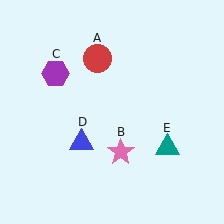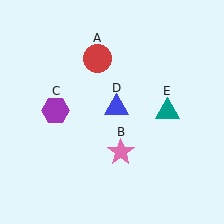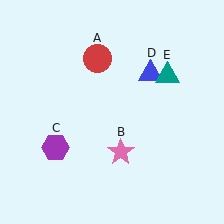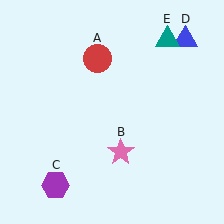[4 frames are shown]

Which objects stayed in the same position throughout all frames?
Red circle (object A) and pink star (object B) remained stationary.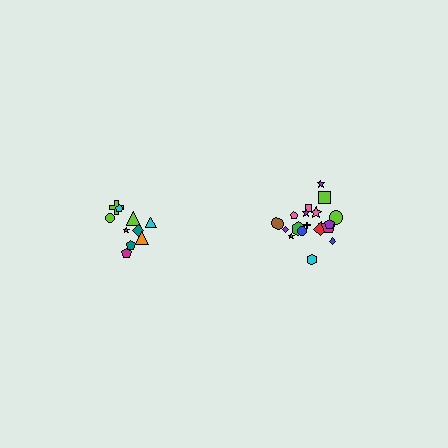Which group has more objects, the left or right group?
The right group.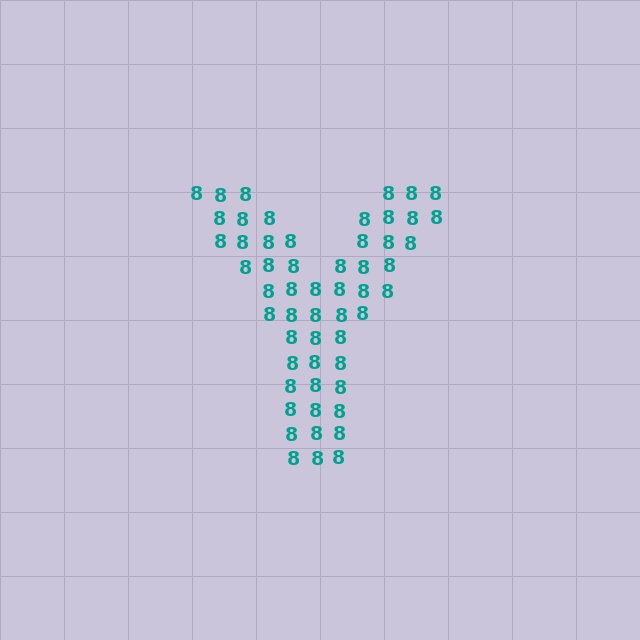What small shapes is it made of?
It is made of small digit 8's.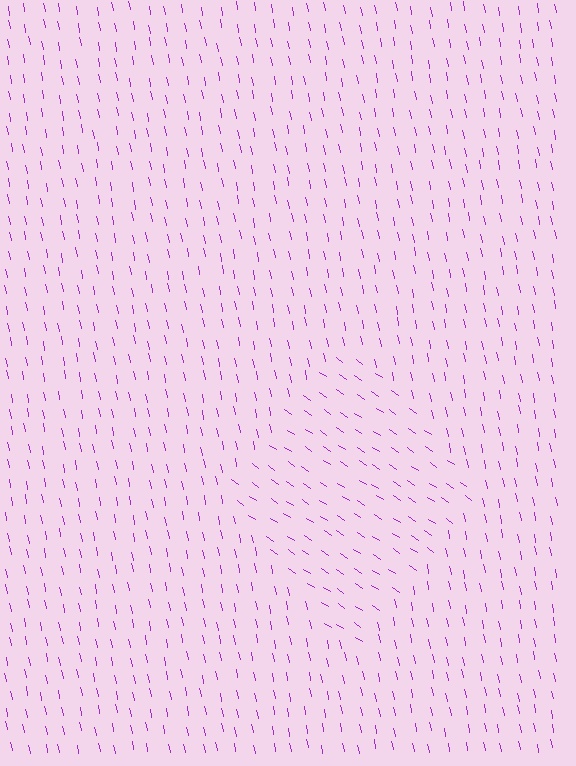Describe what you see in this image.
The image is filled with small purple line segments. A diamond region in the image has lines oriented differently from the surrounding lines, creating a visible texture boundary.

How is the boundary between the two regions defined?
The boundary is defined purely by a change in line orientation (approximately 45 degrees difference). All lines are the same color and thickness.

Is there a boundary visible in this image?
Yes, there is a texture boundary formed by a change in line orientation.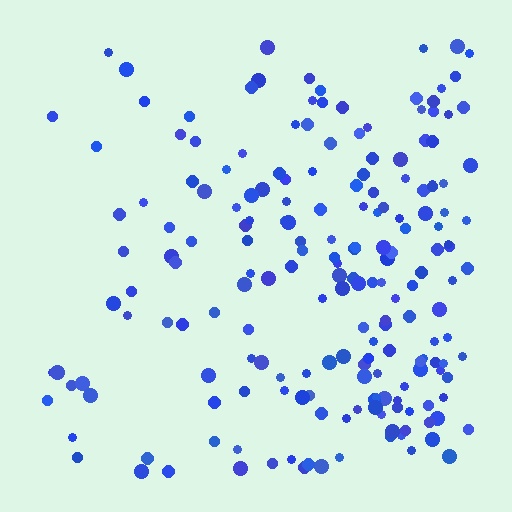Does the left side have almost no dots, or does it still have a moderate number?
Still a moderate number, just noticeably fewer than the right.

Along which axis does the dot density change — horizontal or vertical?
Horizontal.